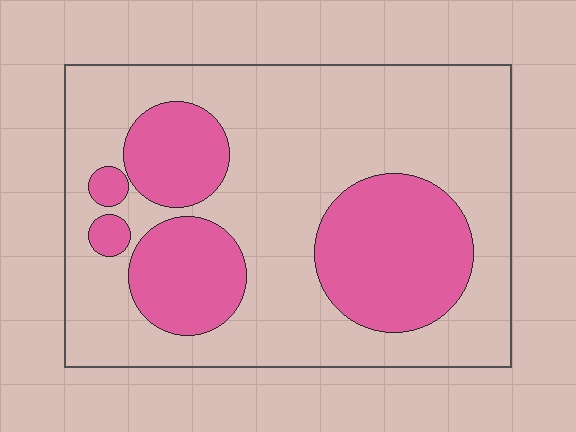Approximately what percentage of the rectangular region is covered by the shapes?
Approximately 30%.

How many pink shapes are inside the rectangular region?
5.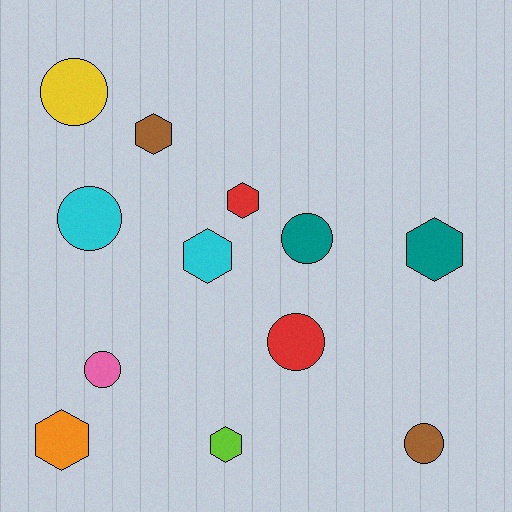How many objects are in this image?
There are 12 objects.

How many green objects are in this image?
There are no green objects.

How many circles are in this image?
There are 6 circles.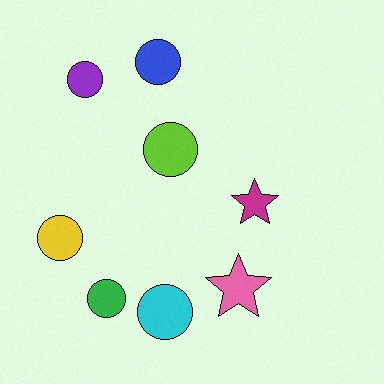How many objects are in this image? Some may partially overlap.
There are 8 objects.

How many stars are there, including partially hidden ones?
There are 2 stars.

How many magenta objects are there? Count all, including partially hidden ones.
There is 1 magenta object.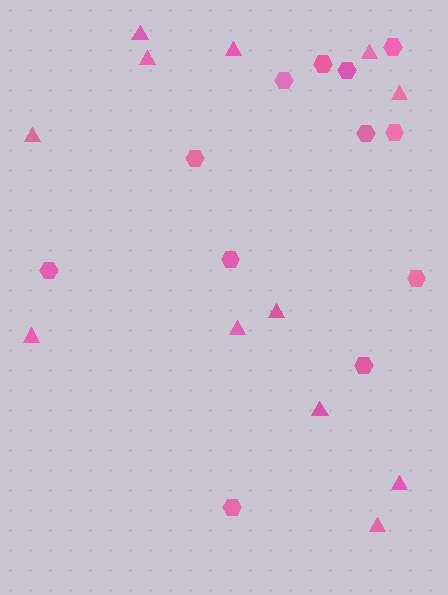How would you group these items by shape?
There are 2 groups: one group of hexagons (12) and one group of triangles (12).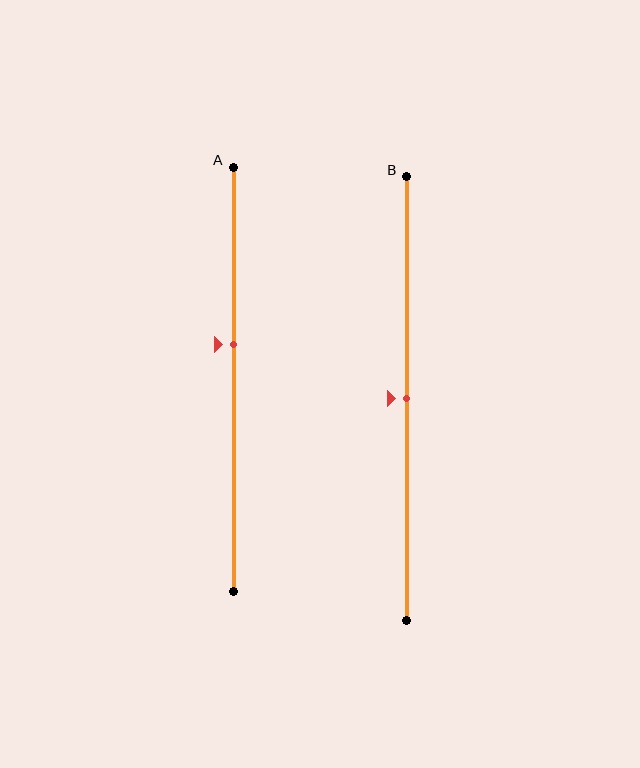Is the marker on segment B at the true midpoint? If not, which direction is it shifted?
Yes, the marker on segment B is at the true midpoint.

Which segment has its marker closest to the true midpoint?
Segment B has its marker closest to the true midpoint.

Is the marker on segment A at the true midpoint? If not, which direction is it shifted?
No, the marker on segment A is shifted upward by about 8% of the segment length.